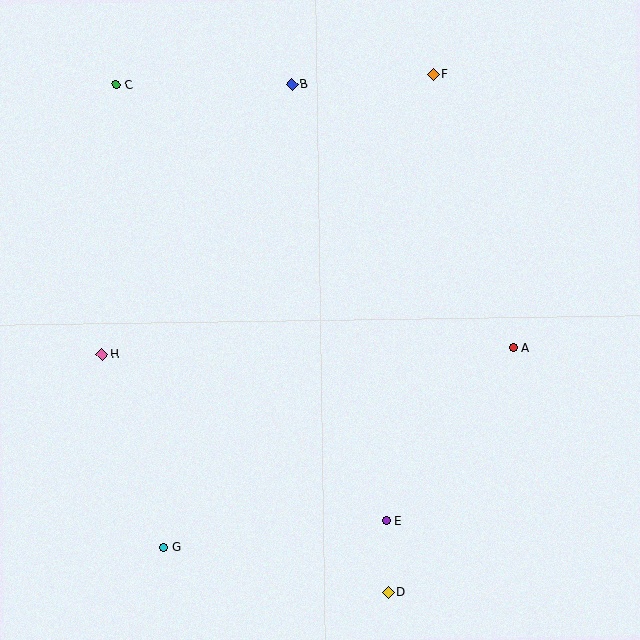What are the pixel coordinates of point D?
Point D is at (388, 592).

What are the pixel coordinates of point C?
Point C is at (116, 85).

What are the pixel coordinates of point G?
Point G is at (164, 548).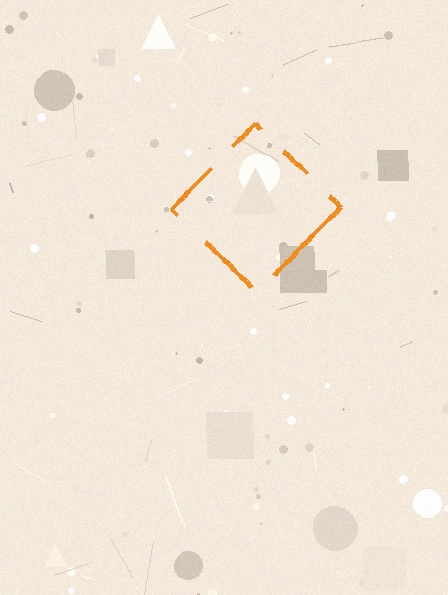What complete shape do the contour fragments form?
The contour fragments form a diamond.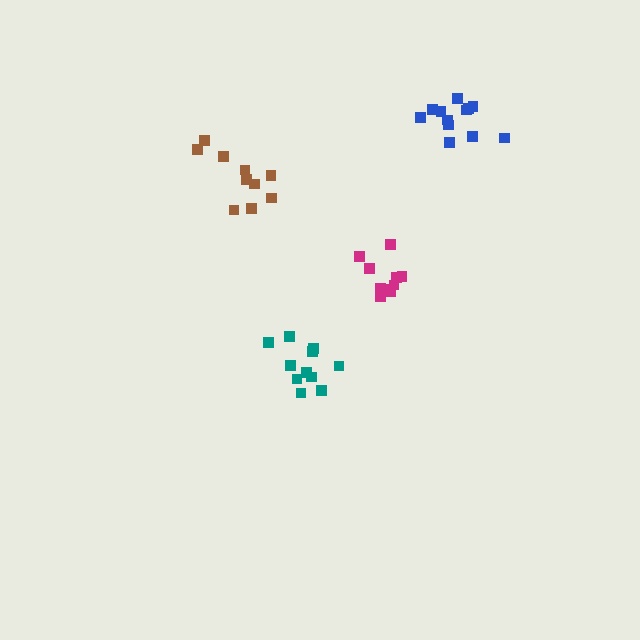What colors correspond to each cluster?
The clusters are colored: magenta, teal, brown, blue.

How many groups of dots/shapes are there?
There are 4 groups.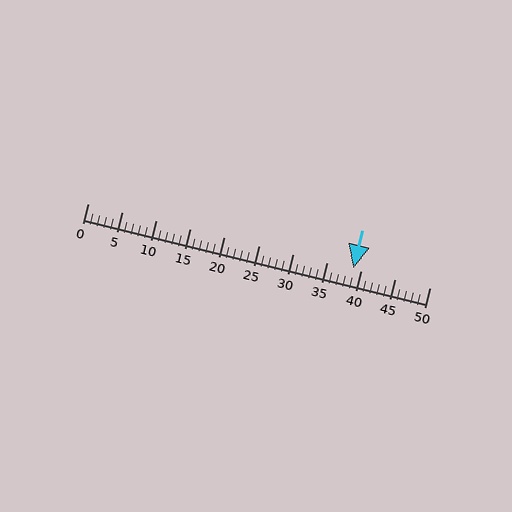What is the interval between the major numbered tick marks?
The major tick marks are spaced 5 units apart.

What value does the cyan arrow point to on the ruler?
The cyan arrow points to approximately 39.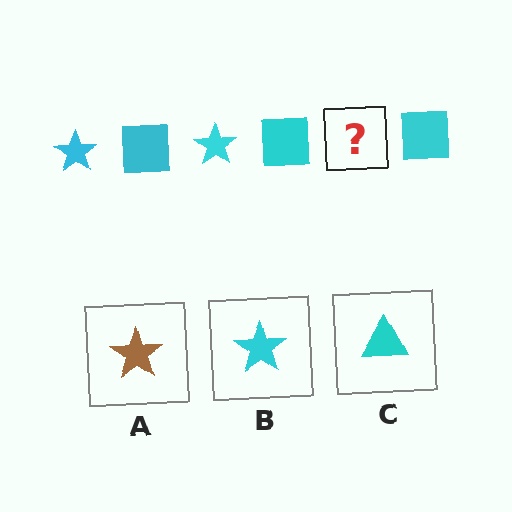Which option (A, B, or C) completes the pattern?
B.